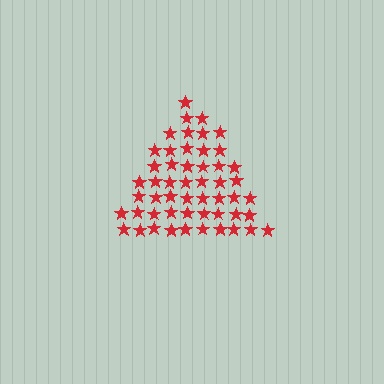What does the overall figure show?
The overall figure shows a triangle.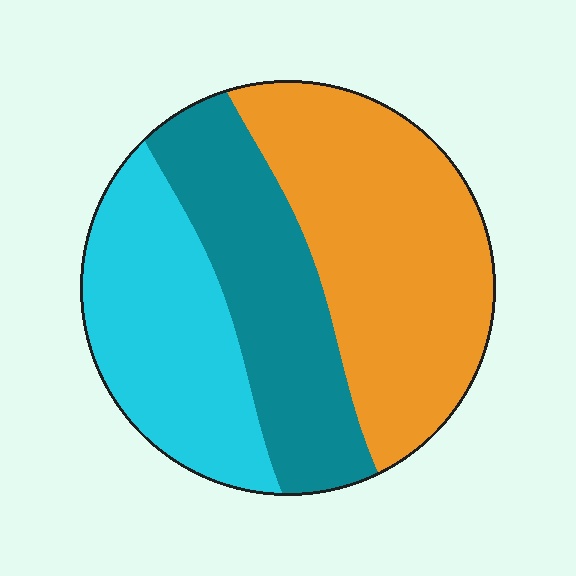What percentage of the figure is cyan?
Cyan takes up about one quarter (1/4) of the figure.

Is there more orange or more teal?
Orange.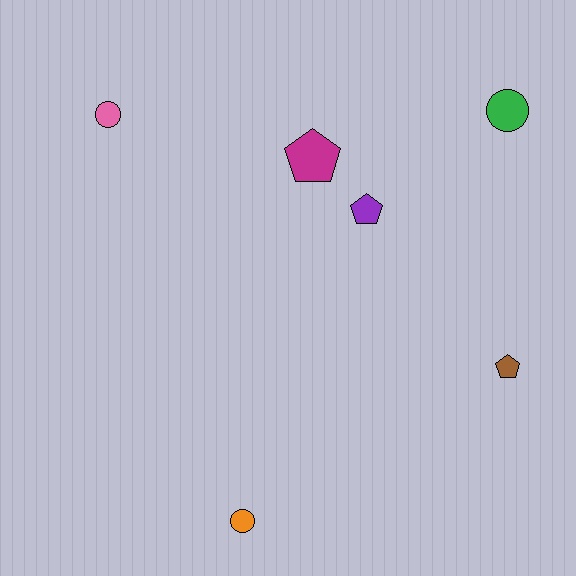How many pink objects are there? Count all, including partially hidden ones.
There is 1 pink object.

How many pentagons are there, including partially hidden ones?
There are 3 pentagons.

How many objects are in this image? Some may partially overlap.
There are 6 objects.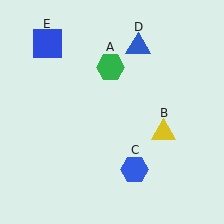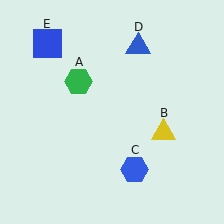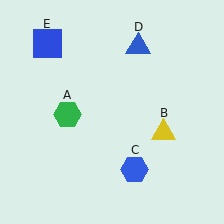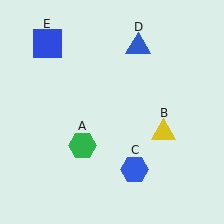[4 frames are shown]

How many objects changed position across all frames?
1 object changed position: green hexagon (object A).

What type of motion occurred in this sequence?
The green hexagon (object A) rotated counterclockwise around the center of the scene.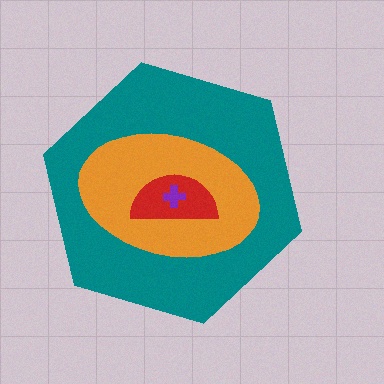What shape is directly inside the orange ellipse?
The red semicircle.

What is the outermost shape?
The teal hexagon.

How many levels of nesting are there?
4.